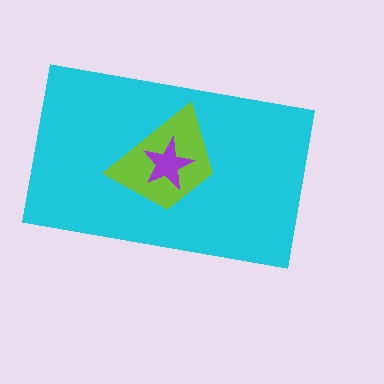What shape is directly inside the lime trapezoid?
The purple star.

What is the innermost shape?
The purple star.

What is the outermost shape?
The cyan rectangle.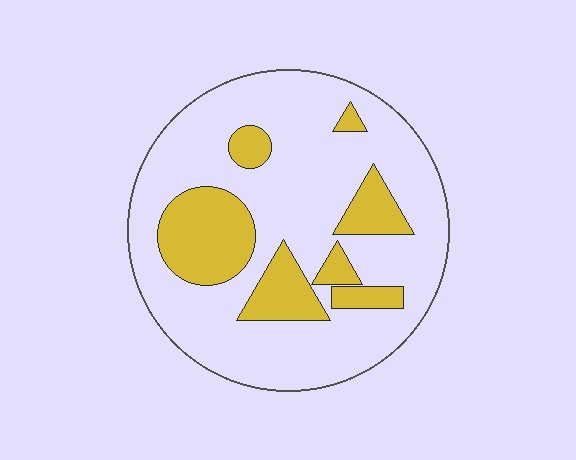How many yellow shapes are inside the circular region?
7.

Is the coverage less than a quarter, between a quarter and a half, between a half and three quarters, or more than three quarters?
Less than a quarter.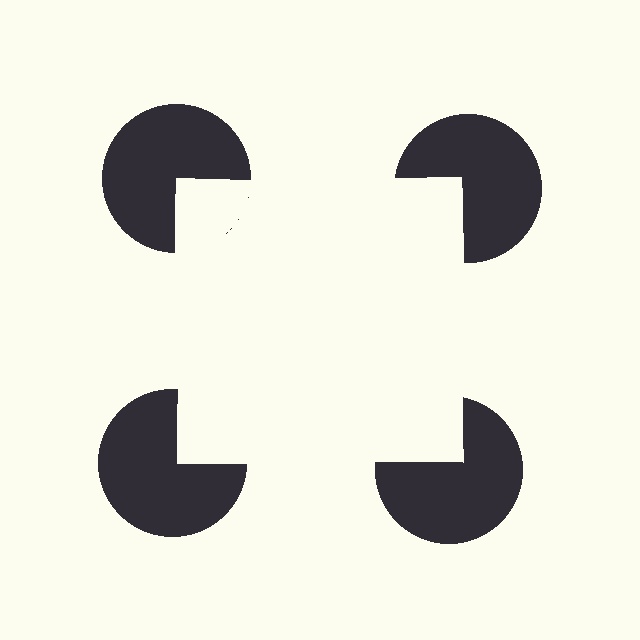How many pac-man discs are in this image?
There are 4 — one at each vertex of the illusory square.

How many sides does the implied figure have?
4 sides.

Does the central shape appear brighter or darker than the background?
It typically appears slightly brighter than the background, even though no actual brightness change is drawn.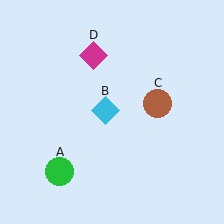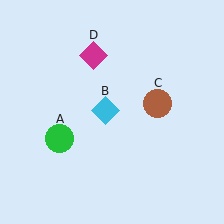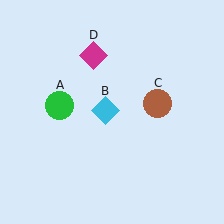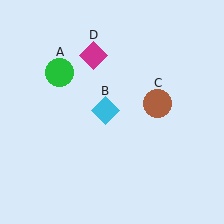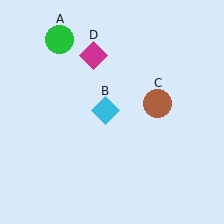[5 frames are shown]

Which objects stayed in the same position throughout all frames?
Cyan diamond (object B) and brown circle (object C) and magenta diamond (object D) remained stationary.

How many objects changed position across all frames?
1 object changed position: green circle (object A).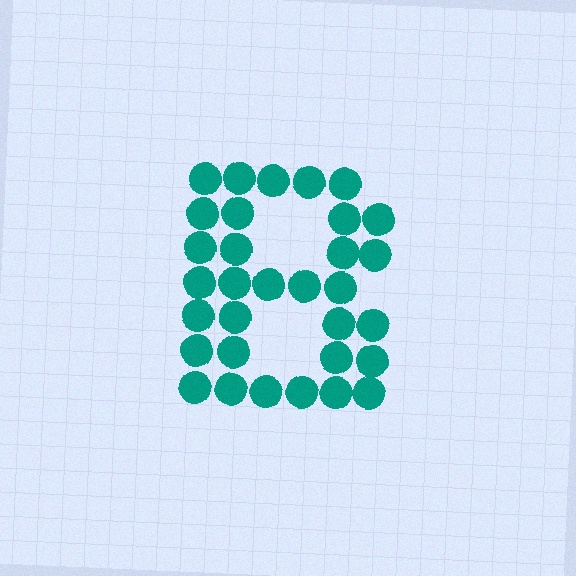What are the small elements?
The small elements are circles.